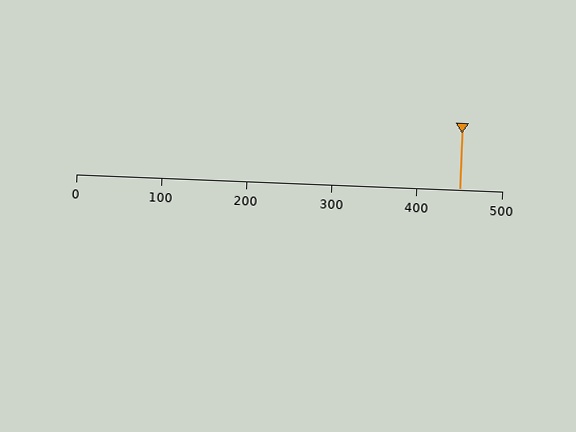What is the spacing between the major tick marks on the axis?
The major ticks are spaced 100 apart.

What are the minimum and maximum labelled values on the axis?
The axis runs from 0 to 500.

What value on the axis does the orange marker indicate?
The marker indicates approximately 450.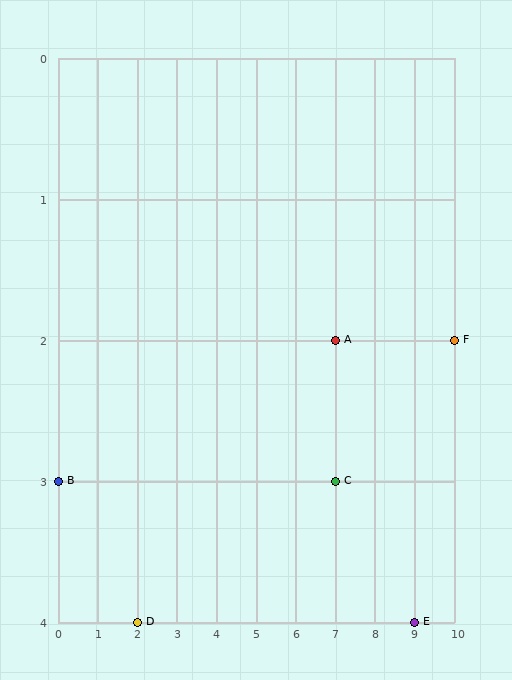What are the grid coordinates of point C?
Point C is at grid coordinates (7, 3).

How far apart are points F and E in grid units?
Points F and E are 1 column and 2 rows apart (about 2.2 grid units diagonally).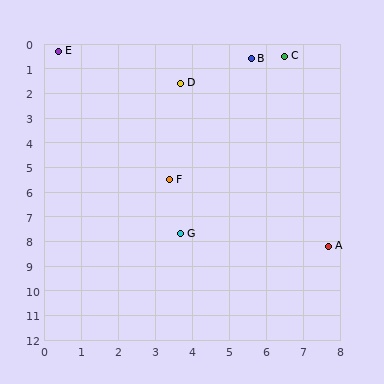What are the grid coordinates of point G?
Point G is at approximately (3.7, 7.7).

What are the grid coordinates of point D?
Point D is at approximately (3.7, 1.6).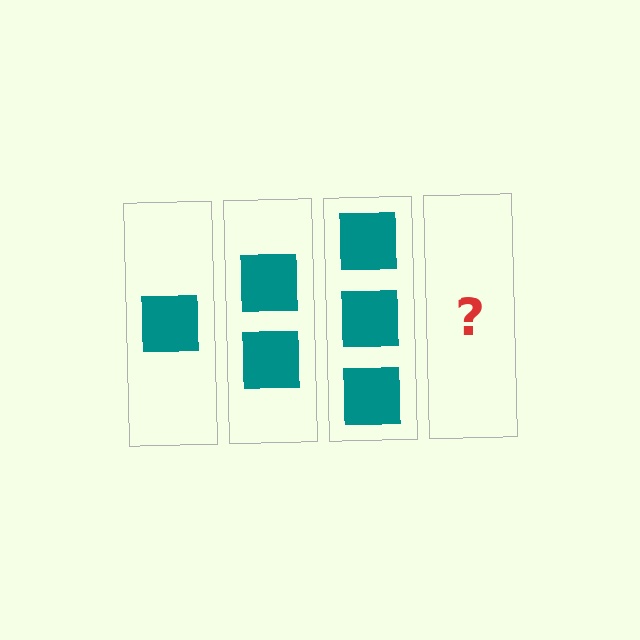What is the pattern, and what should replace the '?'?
The pattern is that each step adds one more square. The '?' should be 4 squares.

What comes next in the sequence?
The next element should be 4 squares.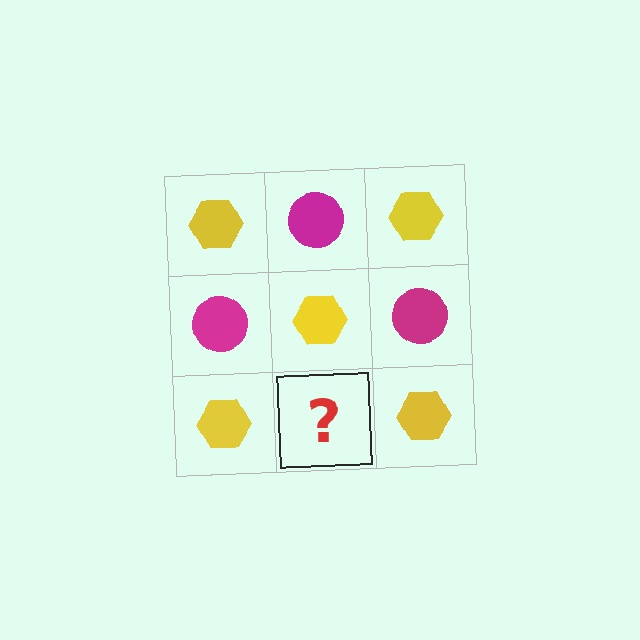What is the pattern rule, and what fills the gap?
The rule is that it alternates yellow hexagon and magenta circle in a checkerboard pattern. The gap should be filled with a magenta circle.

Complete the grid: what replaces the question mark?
The question mark should be replaced with a magenta circle.